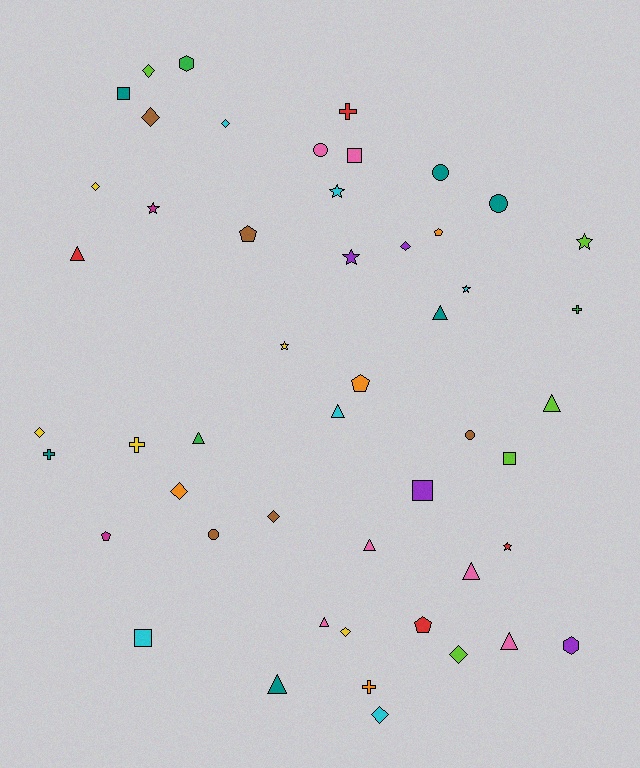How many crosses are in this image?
There are 5 crosses.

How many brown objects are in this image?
There are 5 brown objects.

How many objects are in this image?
There are 50 objects.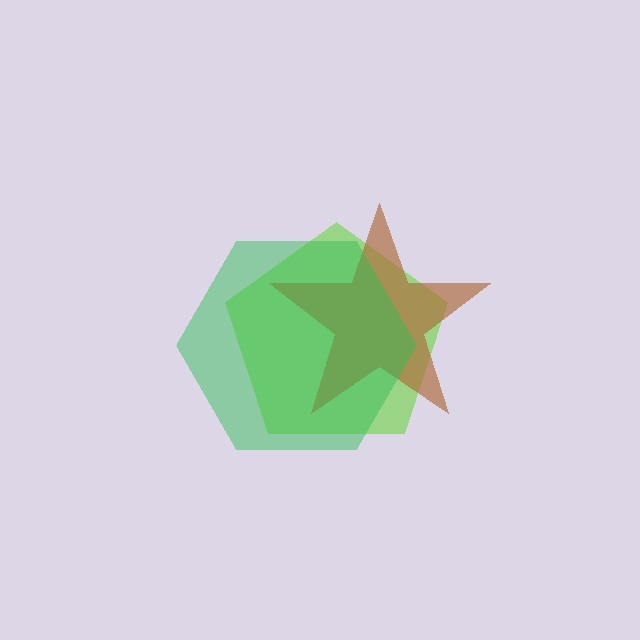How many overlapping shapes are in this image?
There are 3 overlapping shapes in the image.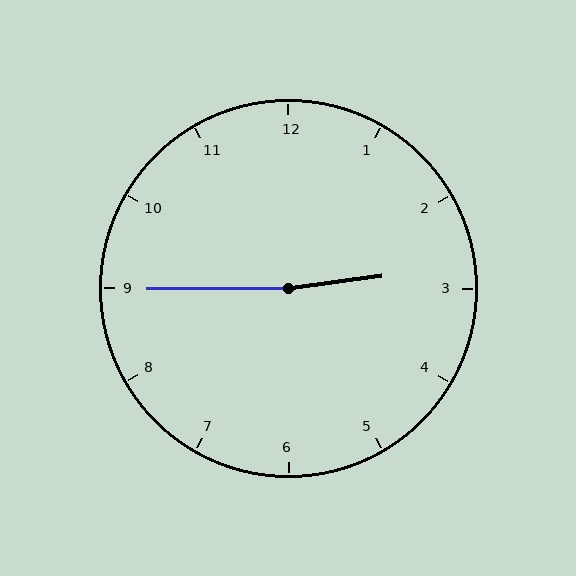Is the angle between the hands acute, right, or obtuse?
It is obtuse.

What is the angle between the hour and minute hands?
Approximately 172 degrees.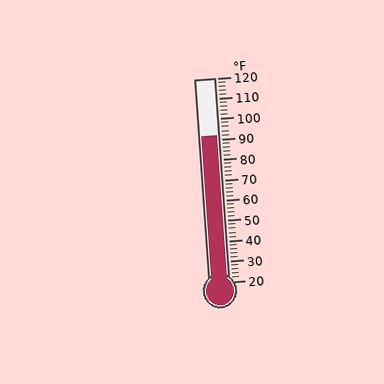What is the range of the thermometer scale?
The thermometer scale ranges from 20°F to 120°F.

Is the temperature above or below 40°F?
The temperature is above 40°F.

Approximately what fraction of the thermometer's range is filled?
The thermometer is filled to approximately 70% of its range.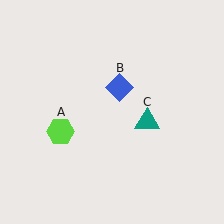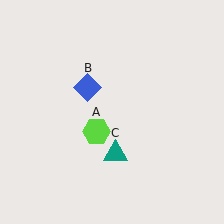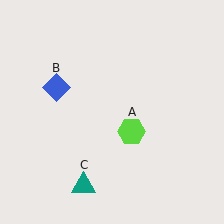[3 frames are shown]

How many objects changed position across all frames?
3 objects changed position: lime hexagon (object A), blue diamond (object B), teal triangle (object C).